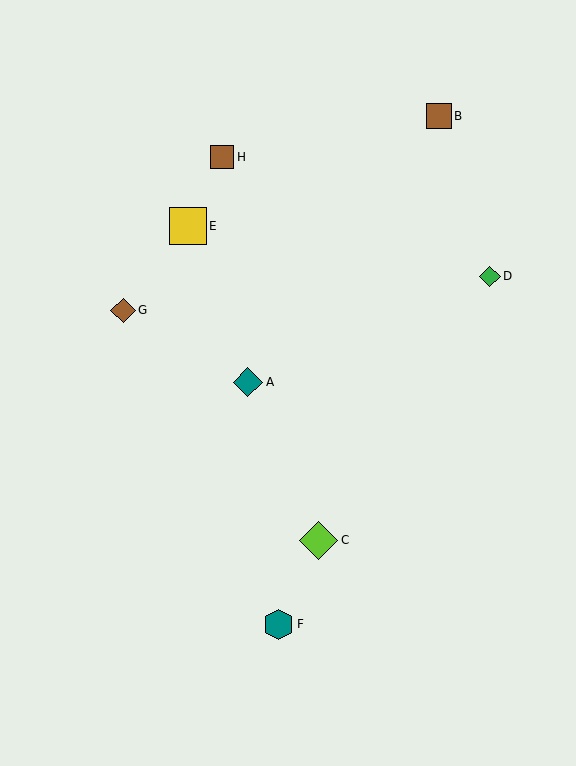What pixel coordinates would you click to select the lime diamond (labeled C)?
Click at (319, 540) to select the lime diamond C.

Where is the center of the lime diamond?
The center of the lime diamond is at (319, 540).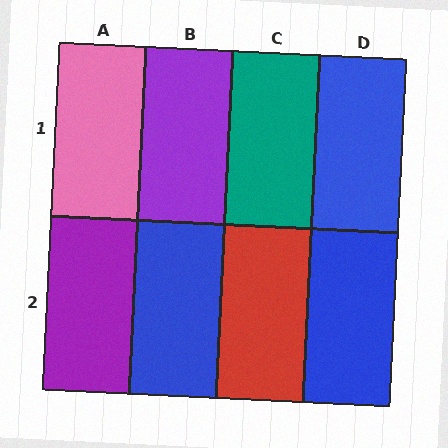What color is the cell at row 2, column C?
Red.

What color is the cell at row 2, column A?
Purple.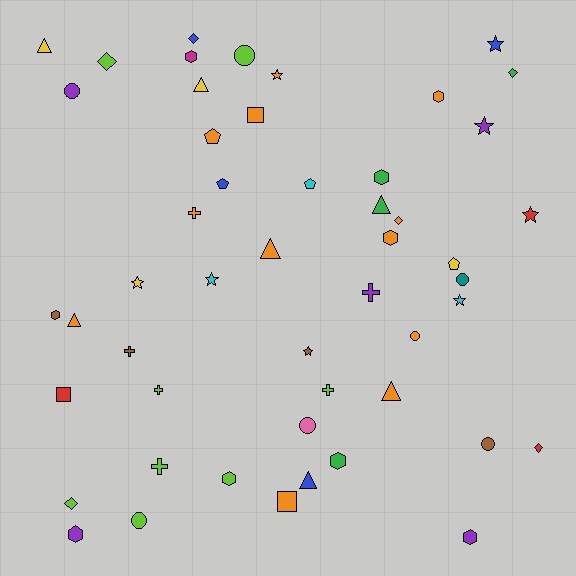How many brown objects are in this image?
There are 4 brown objects.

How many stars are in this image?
There are 8 stars.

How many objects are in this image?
There are 50 objects.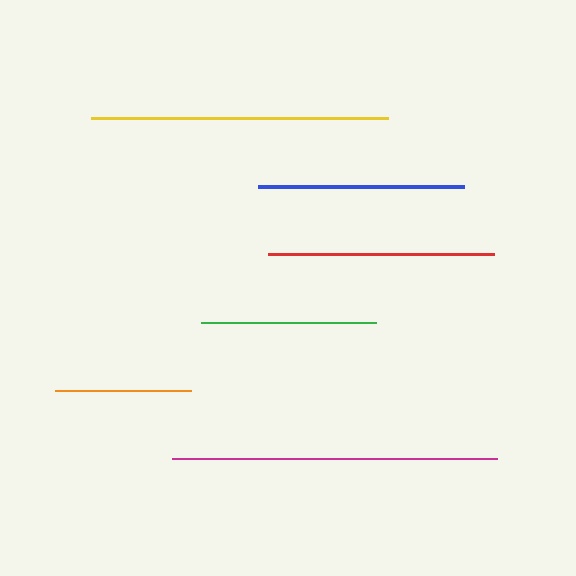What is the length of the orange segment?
The orange segment is approximately 136 pixels long.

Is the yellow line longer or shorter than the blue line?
The yellow line is longer than the blue line.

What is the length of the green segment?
The green segment is approximately 175 pixels long.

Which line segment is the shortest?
The orange line is the shortest at approximately 136 pixels.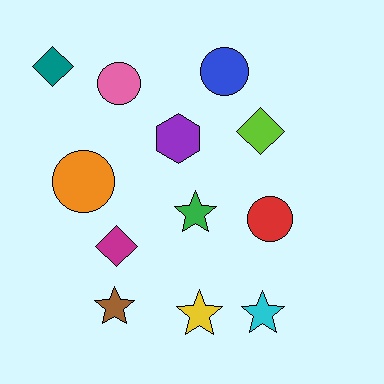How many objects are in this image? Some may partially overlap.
There are 12 objects.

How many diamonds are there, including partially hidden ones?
There are 3 diamonds.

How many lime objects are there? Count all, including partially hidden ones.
There is 1 lime object.